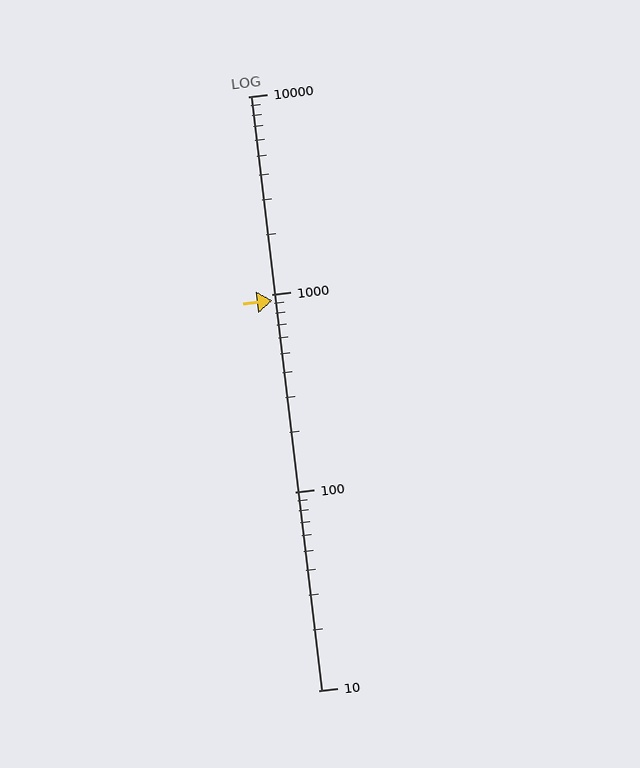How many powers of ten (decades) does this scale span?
The scale spans 3 decades, from 10 to 10000.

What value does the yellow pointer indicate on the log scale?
The pointer indicates approximately 930.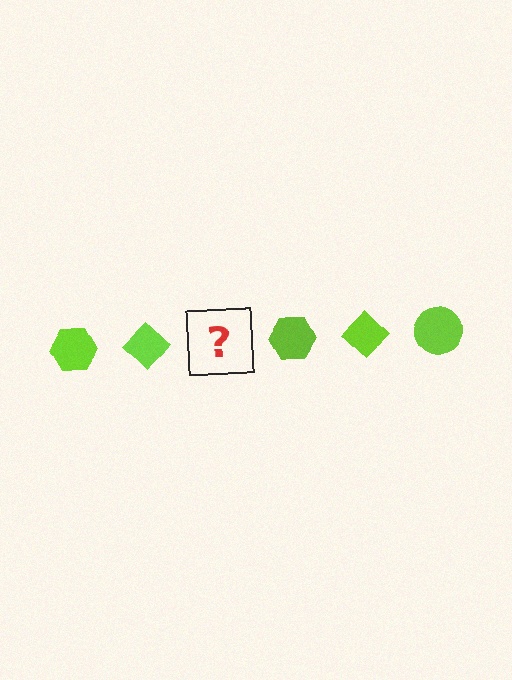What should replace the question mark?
The question mark should be replaced with a lime circle.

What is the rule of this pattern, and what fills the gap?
The rule is that the pattern cycles through hexagon, diamond, circle shapes in lime. The gap should be filled with a lime circle.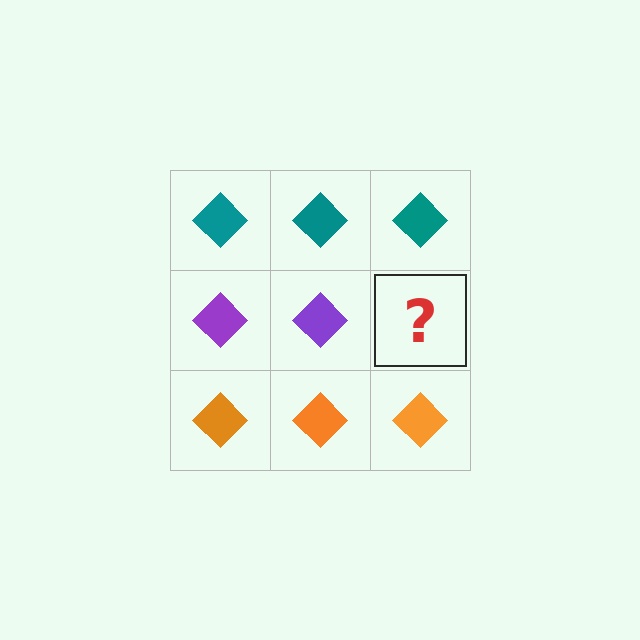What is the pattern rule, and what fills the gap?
The rule is that each row has a consistent color. The gap should be filled with a purple diamond.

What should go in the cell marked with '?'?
The missing cell should contain a purple diamond.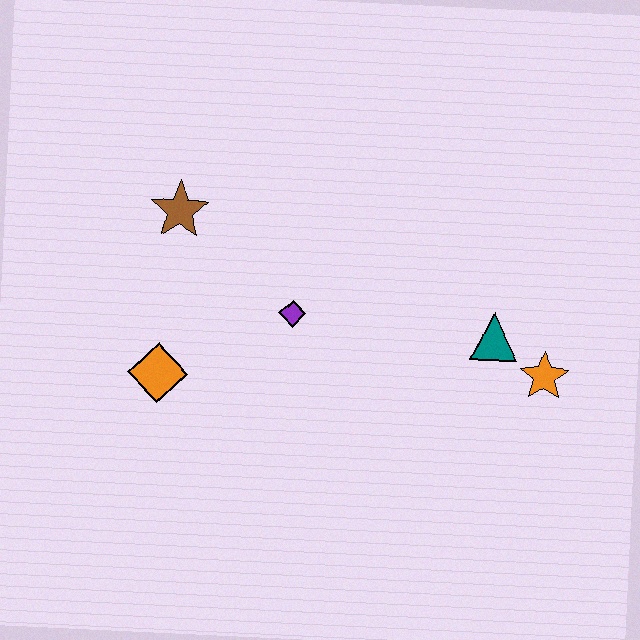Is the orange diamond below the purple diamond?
Yes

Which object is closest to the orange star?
The teal triangle is closest to the orange star.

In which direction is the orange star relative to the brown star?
The orange star is to the right of the brown star.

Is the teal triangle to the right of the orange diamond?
Yes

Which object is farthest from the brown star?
The orange star is farthest from the brown star.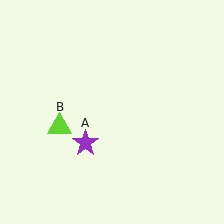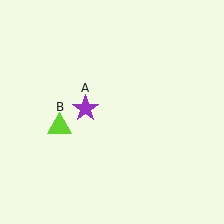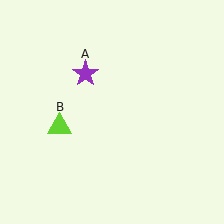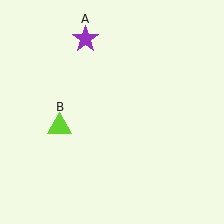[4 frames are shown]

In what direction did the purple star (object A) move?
The purple star (object A) moved up.